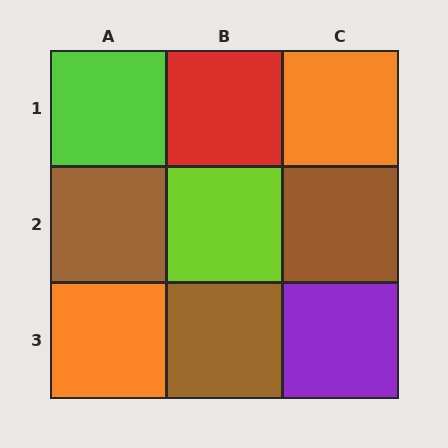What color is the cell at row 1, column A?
Lime.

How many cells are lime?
2 cells are lime.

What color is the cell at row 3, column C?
Purple.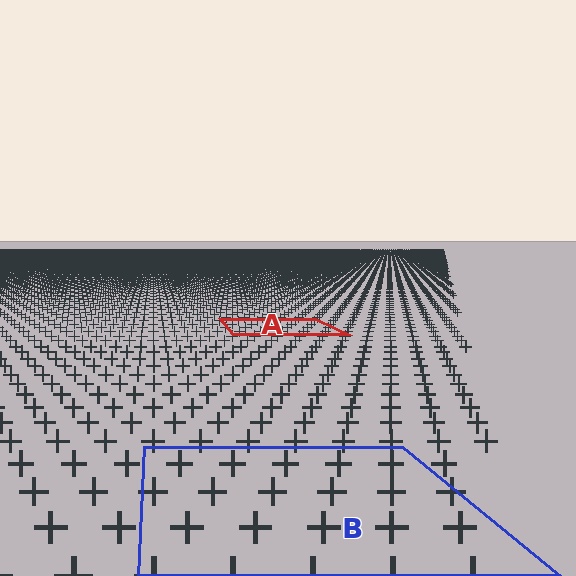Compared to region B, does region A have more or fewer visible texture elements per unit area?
Region A has more texture elements per unit area — they are packed more densely because it is farther away.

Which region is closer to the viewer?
Region B is closer. The texture elements there are larger and more spread out.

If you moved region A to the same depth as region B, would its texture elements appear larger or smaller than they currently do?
They would appear larger. At a closer depth, the same texture elements are projected at a bigger on-screen size.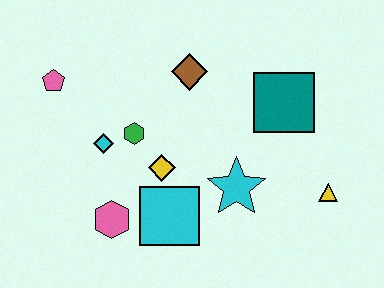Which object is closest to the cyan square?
The yellow diamond is closest to the cyan square.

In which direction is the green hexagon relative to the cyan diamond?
The green hexagon is to the right of the cyan diamond.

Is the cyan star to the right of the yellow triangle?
No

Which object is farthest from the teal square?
The pink pentagon is farthest from the teal square.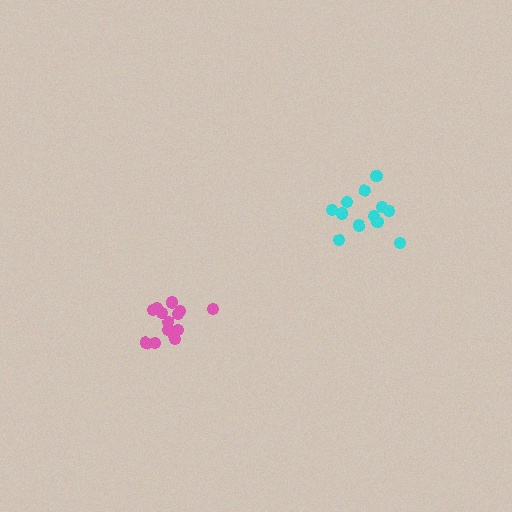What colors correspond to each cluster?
The clusters are colored: pink, cyan.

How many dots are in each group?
Group 1: 14 dots, Group 2: 12 dots (26 total).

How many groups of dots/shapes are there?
There are 2 groups.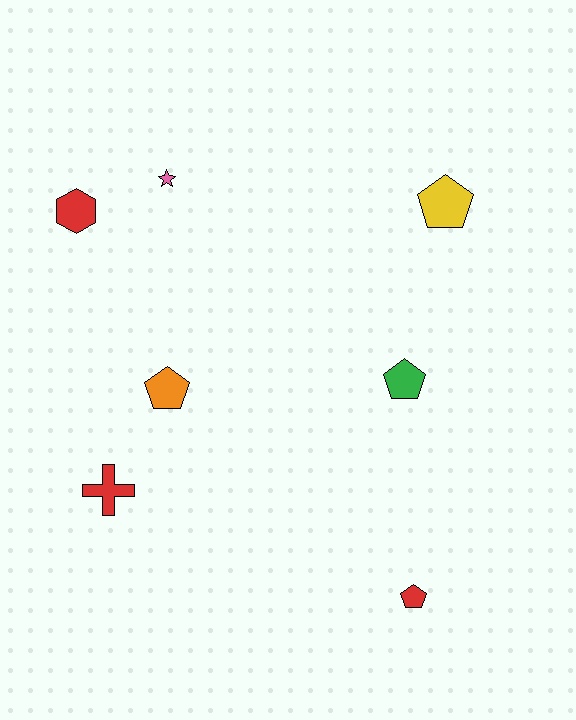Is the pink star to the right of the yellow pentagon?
No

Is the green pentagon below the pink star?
Yes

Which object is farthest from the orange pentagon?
The yellow pentagon is farthest from the orange pentagon.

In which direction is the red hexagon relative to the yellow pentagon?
The red hexagon is to the left of the yellow pentagon.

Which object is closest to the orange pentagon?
The red cross is closest to the orange pentagon.